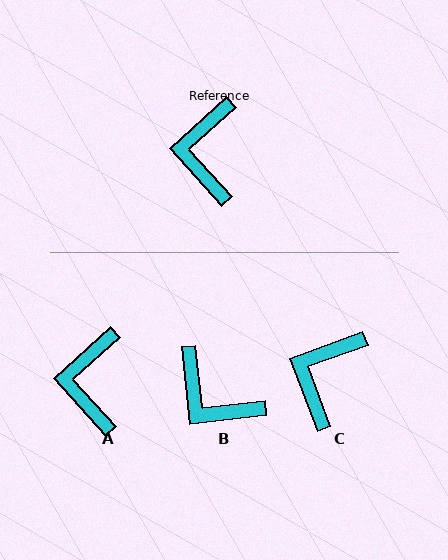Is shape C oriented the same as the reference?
No, it is off by about 22 degrees.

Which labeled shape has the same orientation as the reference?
A.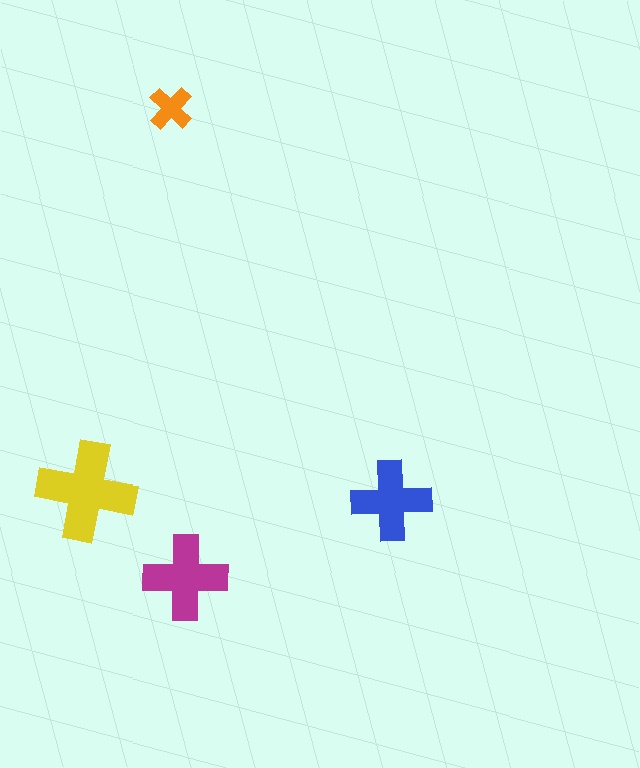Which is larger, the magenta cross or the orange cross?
The magenta one.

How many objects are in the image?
There are 4 objects in the image.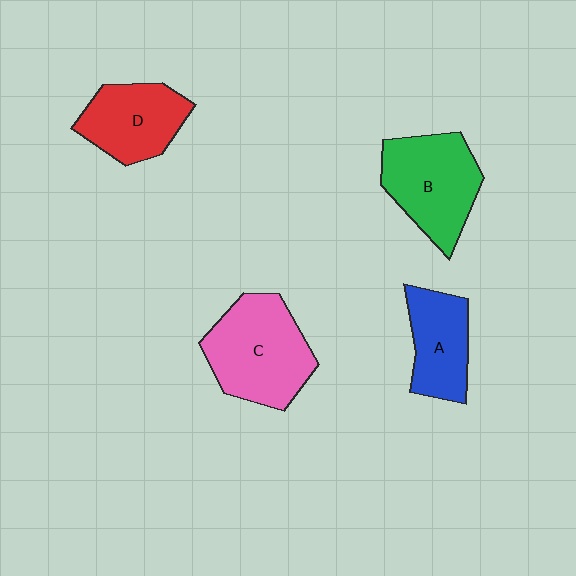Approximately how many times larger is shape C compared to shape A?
Approximately 1.5 times.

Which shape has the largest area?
Shape C (pink).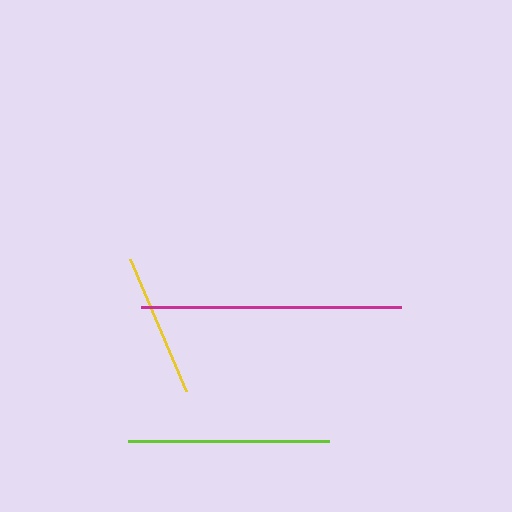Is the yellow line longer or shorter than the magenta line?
The magenta line is longer than the yellow line.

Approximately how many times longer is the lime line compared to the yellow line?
The lime line is approximately 1.4 times the length of the yellow line.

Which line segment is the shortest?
The yellow line is the shortest at approximately 143 pixels.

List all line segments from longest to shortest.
From longest to shortest: magenta, lime, yellow.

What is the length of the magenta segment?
The magenta segment is approximately 260 pixels long.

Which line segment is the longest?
The magenta line is the longest at approximately 260 pixels.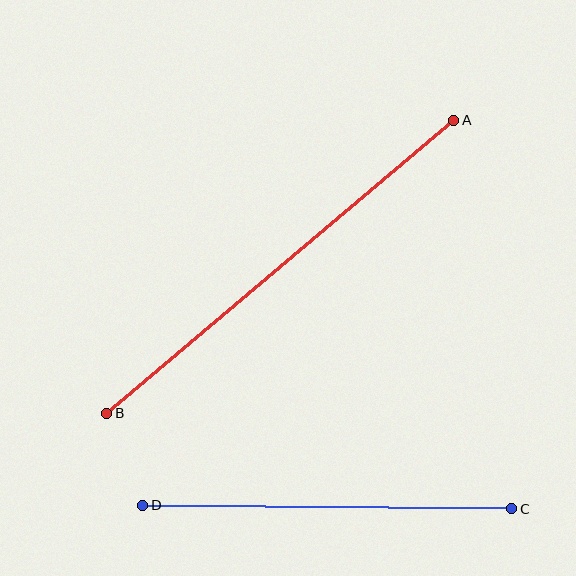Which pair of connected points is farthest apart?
Points A and B are farthest apart.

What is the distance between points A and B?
The distance is approximately 454 pixels.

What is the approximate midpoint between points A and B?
The midpoint is at approximately (280, 267) pixels.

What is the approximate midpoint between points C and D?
The midpoint is at approximately (327, 507) pixels.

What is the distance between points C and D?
The distance is approximately 369 pixels.